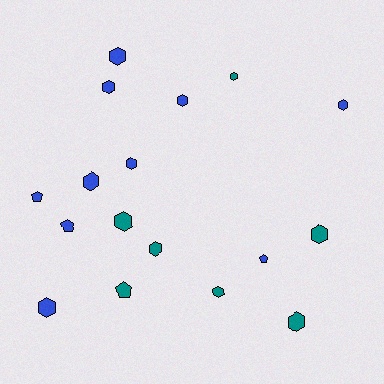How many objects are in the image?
There are 17 objects.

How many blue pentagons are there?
There are 3 blue pentagons.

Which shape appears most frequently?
Hexagon, with 13 objects.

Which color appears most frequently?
Blue, with 10 objects.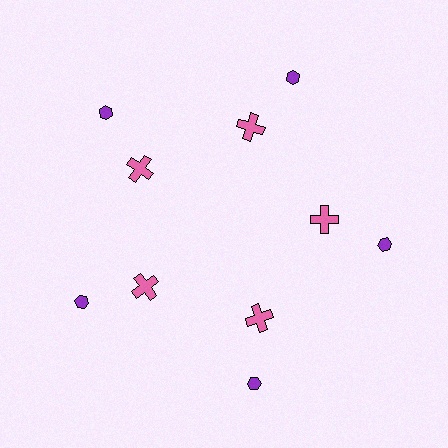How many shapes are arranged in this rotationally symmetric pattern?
There are 10 shapes, arranged in 5 groups of 2.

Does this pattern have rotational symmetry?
Yes, this pattern has 5-fold rotational symmetry. It looks the same after rotating 72 degrees around the center.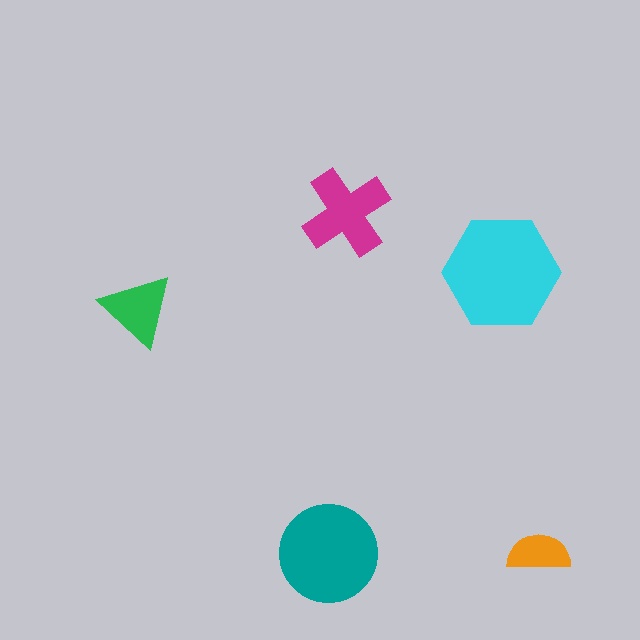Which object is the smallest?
The orange semicircle.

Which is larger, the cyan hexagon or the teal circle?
The cyan hexagon.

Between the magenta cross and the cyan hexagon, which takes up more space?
The cyan hexagon.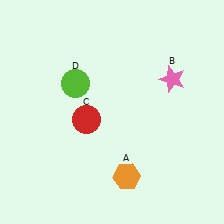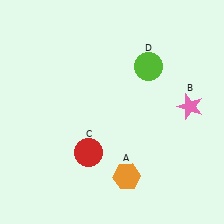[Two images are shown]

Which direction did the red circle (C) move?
The red circle (C) moved down.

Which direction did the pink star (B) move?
The pink star (B) moved down.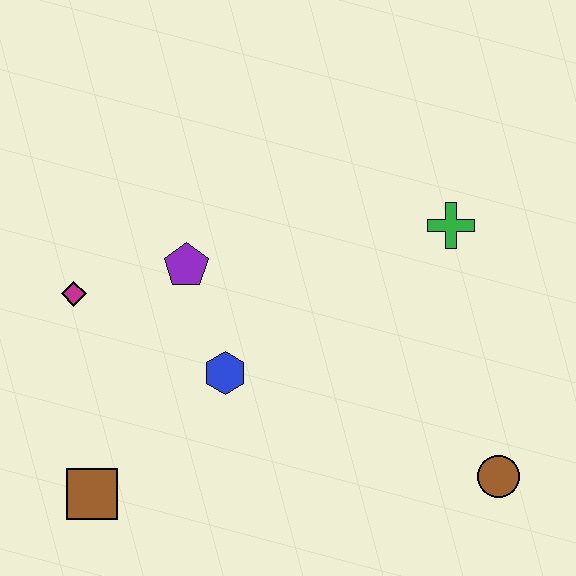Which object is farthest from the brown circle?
The magenta diamond is farthest from the brown circle.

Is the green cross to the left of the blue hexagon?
No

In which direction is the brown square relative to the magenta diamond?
The brown square is below the magenta diamond.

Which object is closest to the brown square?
The blue hexagon is closest to the brown square.